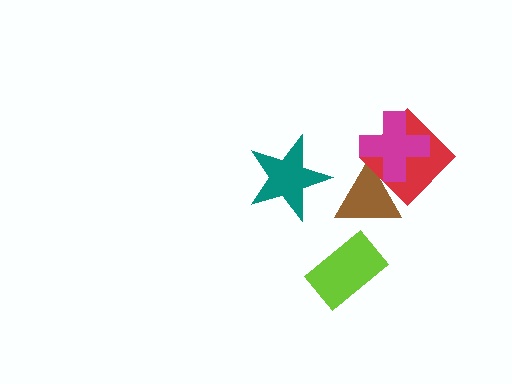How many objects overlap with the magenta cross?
2 objects overlap with the magenta cross.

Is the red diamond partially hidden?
Yes, it is partially covered by another shape.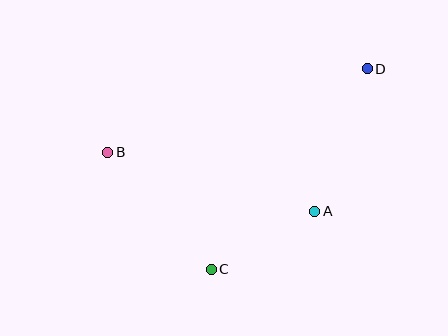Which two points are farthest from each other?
Points B and D are farthest from each other.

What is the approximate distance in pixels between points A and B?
The distance between A and B is approximately 215 pixels.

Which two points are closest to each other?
Points A and C are closest to each other.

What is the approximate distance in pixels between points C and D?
The distance between C and D is approximately 254 pixels.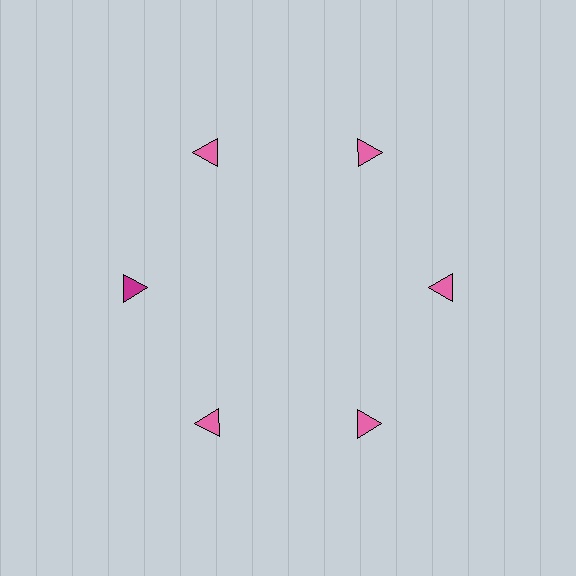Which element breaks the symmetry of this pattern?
The magenta triangle at roughly the 9 o'clock position breaks the symmetry. All other shapes are pink triangles.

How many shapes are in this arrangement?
There are 6 shapes arranged in a ring pattern.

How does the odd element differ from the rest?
It has a different color: magenta instead of pink.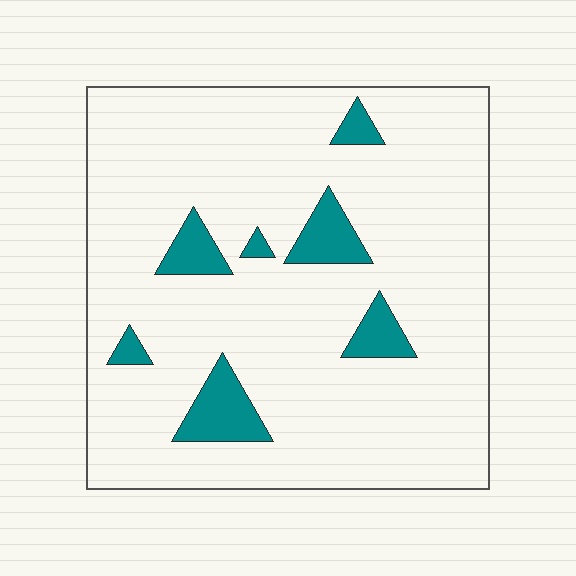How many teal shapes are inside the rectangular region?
7.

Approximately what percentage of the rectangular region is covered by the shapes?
Approximately 10%.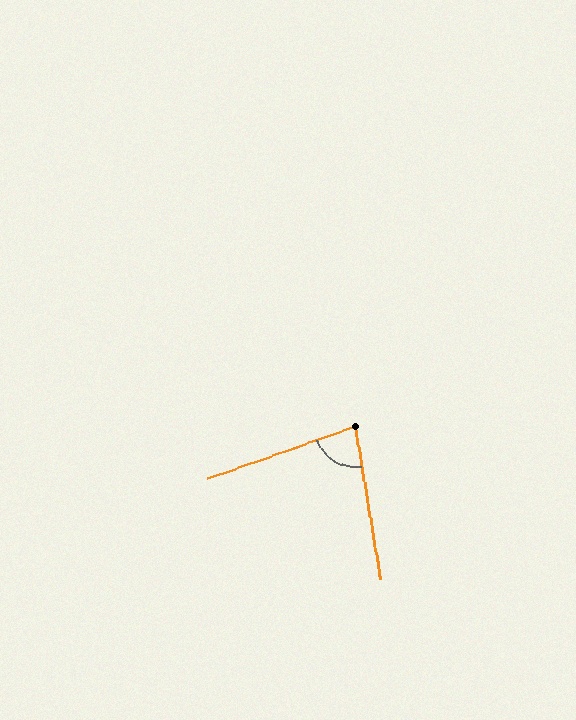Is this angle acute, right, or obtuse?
It is acute.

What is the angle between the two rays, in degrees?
Approximately 80 degrees.